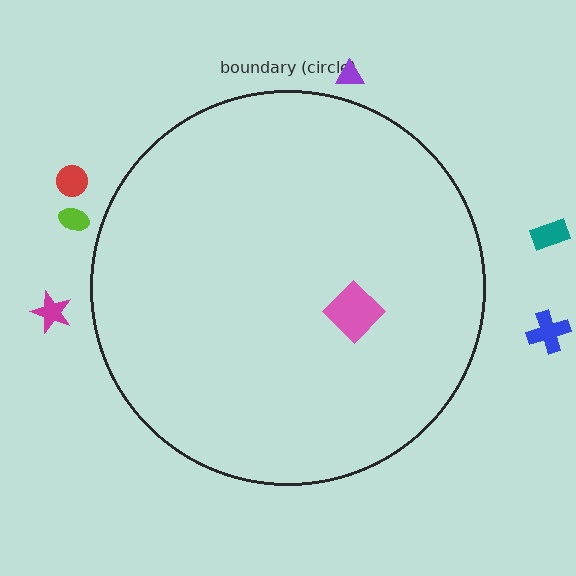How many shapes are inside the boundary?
1 inside, 6 outside.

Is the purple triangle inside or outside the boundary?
Outside.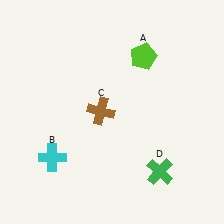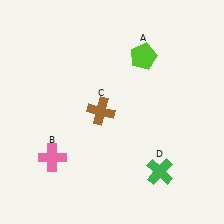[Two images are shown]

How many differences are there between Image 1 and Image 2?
There is 1 difference between the two images.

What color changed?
The cross (B) changed from cyan in Image 1 to pink in Image 2.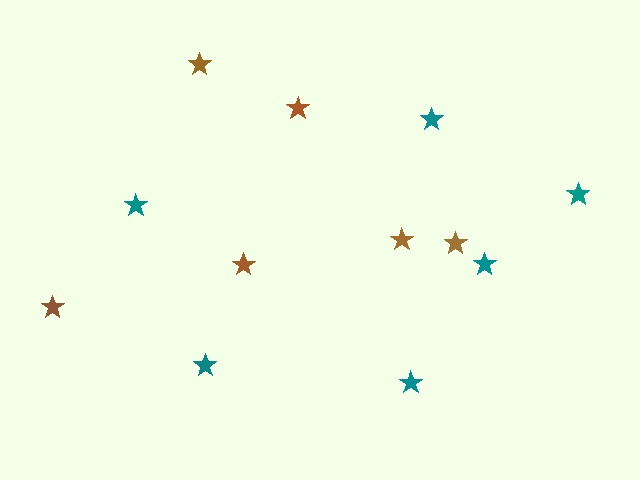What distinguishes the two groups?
There are 2 groups: one group of teal stars (6) and one group of brown stars (6).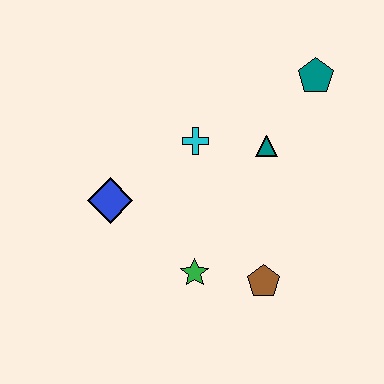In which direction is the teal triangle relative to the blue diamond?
The teal triangle is to the right of the blue diamond.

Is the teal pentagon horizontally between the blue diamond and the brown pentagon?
No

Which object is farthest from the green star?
The teal pentagon is farthest from the green star.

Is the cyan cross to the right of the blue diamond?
Yes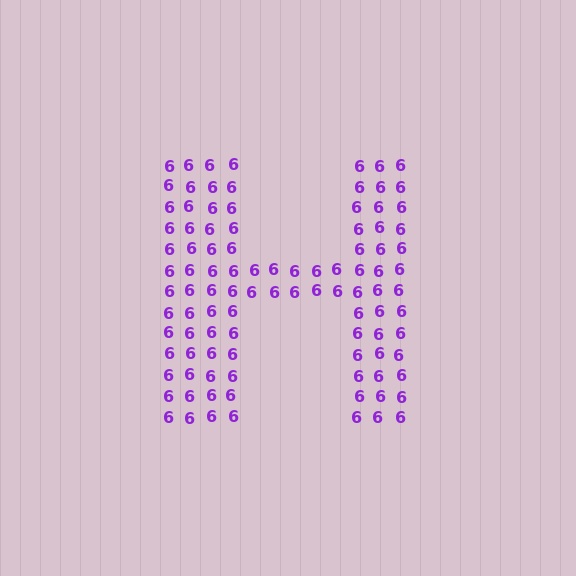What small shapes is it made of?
It is made of small digit 6's.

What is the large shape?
The large shape is the letter H.